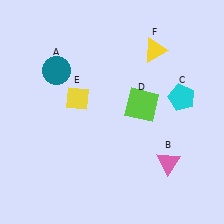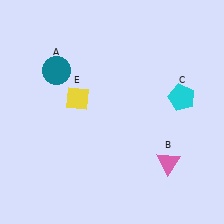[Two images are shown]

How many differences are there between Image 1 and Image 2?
There are 2 differences between the two images.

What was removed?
The lime square (D), the yellow triangle (F) were removed in Image 2.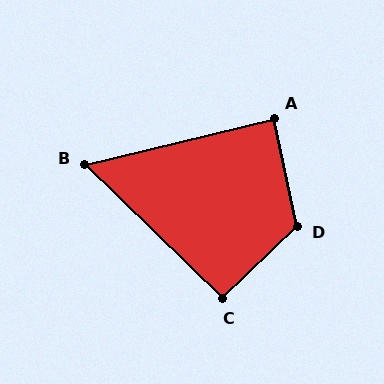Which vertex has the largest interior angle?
D, at approximately 122 degrees.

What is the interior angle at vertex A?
Approximately 88 degrees (approximately right).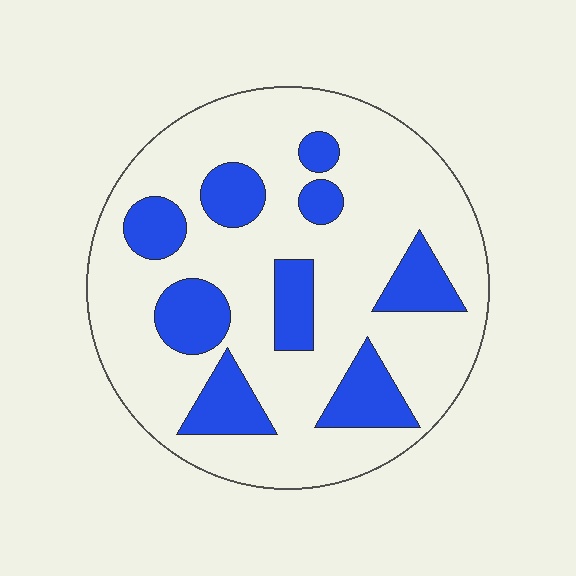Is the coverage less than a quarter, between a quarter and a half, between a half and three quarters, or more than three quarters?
Less than a quarter.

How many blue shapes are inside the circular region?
9.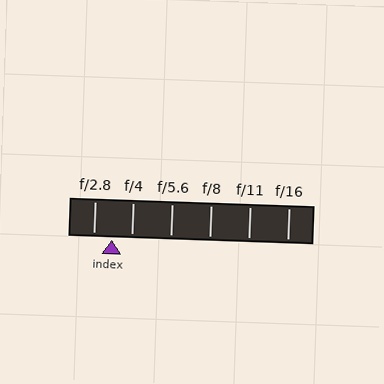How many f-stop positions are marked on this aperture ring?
There are 6 f-stop positions marked.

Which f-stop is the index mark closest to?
The index mark is closest to f/2.8.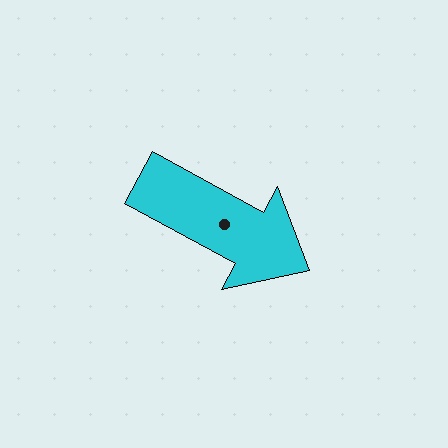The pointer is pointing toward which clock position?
Roughly 4 o'clock.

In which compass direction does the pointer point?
Southeast.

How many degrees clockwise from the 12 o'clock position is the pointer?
Approximately 118 degrees.